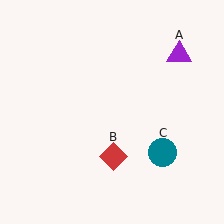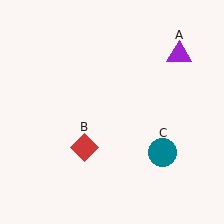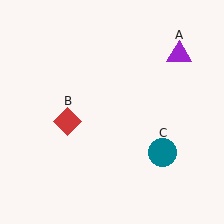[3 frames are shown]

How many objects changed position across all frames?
1 object changed position: red diamond (object B).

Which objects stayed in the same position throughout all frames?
Purple triangle (object A) and teal circle (object C) remained stationary.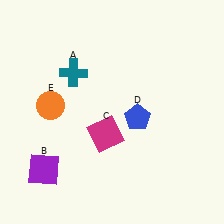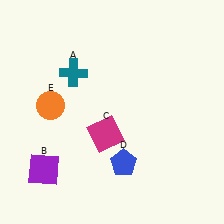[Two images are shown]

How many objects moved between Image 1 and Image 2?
1 object moved between the two images.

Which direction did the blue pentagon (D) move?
The blue pentagon (D) moved down.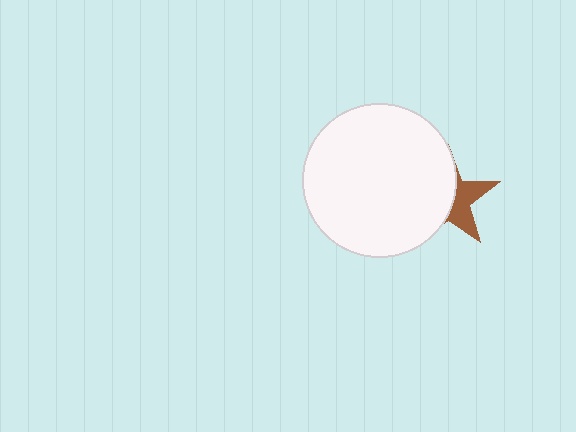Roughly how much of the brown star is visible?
A small part of it is visible (roughly 40%).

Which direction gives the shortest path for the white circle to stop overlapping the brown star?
Moving left gives the shortest separation.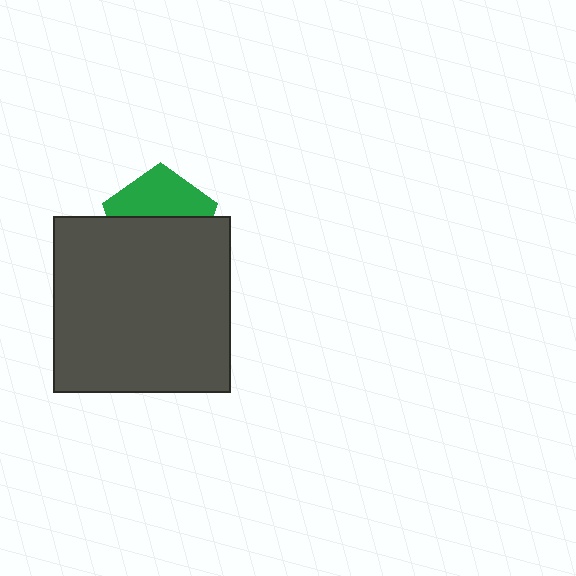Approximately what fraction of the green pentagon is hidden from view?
Roughly 57% of the green pentagon is hidden behind the dark gray square.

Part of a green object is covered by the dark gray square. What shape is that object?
It is a pentagon.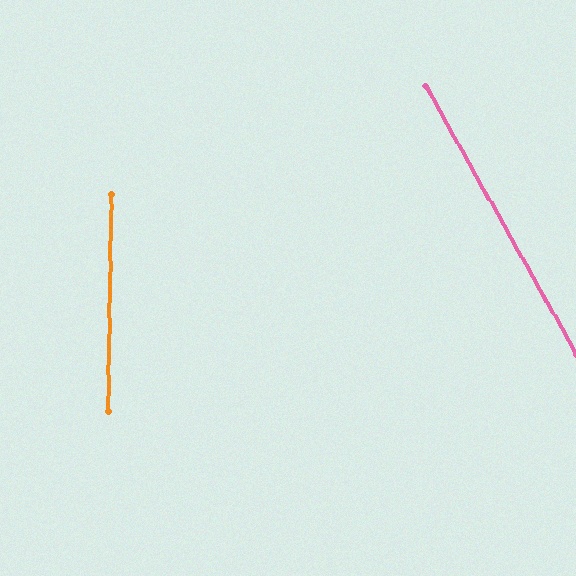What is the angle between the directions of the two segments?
Approximately 30 degrees.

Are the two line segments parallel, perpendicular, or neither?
Neither parallel nor perpendicular — they differ by about 30°.